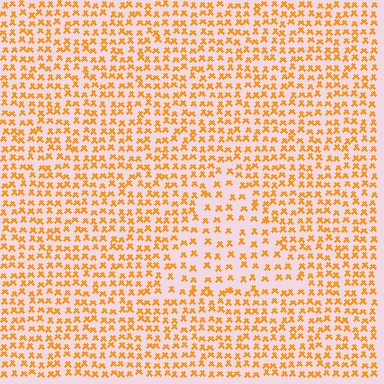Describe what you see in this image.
The image contains small orange elements arranged at two different densities. A triangle-shaped region is visible where the elements are less densely packed than the surrounding area.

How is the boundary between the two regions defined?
The boundary is defined by a change in element density (approximately 1.7x ratio). All elements are the same color, size, and shape.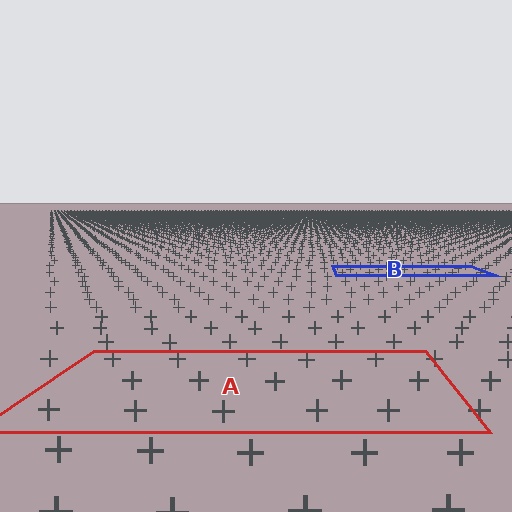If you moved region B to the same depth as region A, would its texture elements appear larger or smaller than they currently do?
They would appear larger. At a closer depth, the same texture elements are projected at a bigger on-screen size.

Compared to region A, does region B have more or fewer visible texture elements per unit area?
Region B has more texture elements per unit area — they are packed more densely because it is farther away.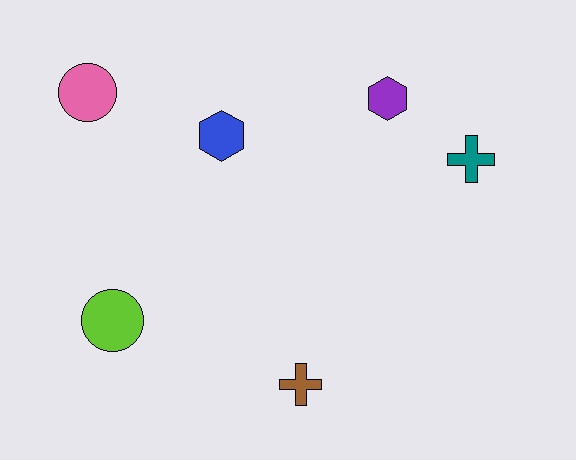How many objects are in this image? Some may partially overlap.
There are 6 objects.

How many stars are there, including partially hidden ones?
There are no stars.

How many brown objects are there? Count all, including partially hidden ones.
There is 1 brown object.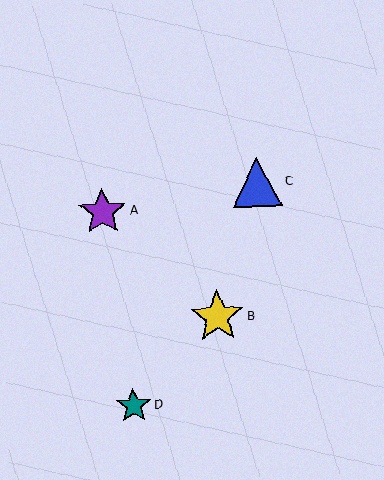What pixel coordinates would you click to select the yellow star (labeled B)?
Click at (217, 317) to select the yellow star B.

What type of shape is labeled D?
Shape D is a teal star.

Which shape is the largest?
The yellow star (labeled B) is the largest.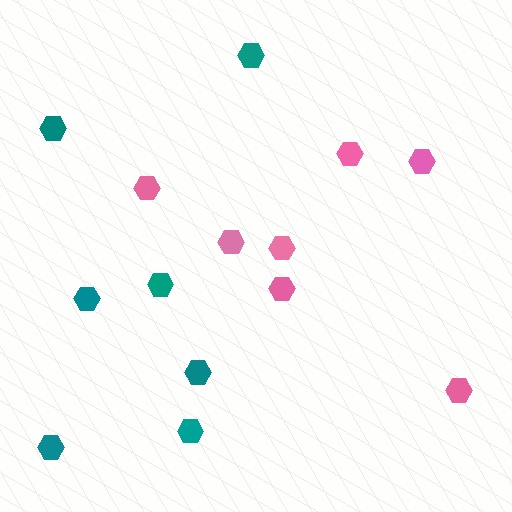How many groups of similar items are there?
There are 2 groups: one group of teal hexagons (7) and one group of pink hexagons (7).